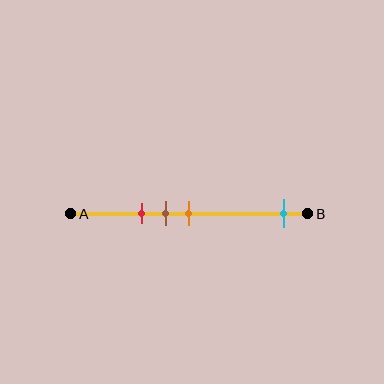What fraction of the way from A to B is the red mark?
The red mark is approximately 30% (0.3) of the way from A to B.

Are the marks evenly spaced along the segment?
No, the marks are not evenly spaced.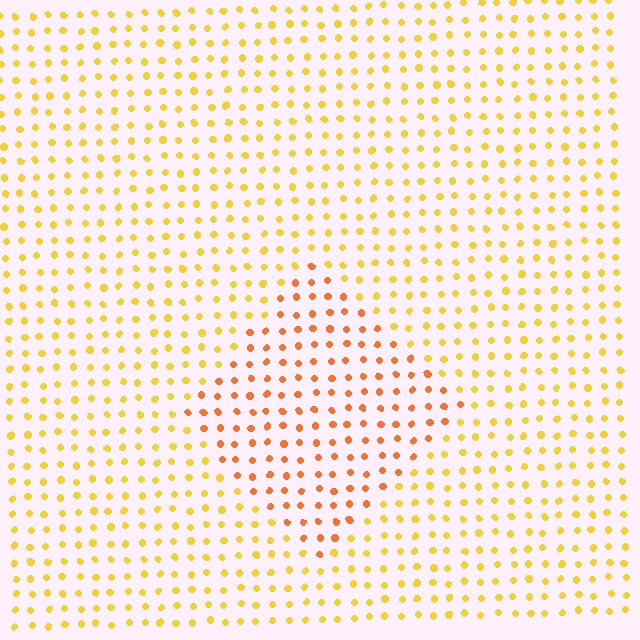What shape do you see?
I see a diamond.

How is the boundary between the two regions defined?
The boundary is defined purely by a slight shift in hue (about 30 degrees). Spacing, size, and orientation are identical on both sides.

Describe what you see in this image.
The image is filled with small yellow elements in a uniform arrangement. A diamond-shaped region is visible where the elements are tinted to a slightly different hue, forming a subtle color boundary.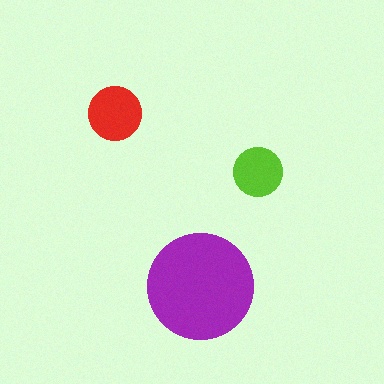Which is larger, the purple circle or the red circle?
The purple one.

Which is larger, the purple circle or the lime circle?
The purple one.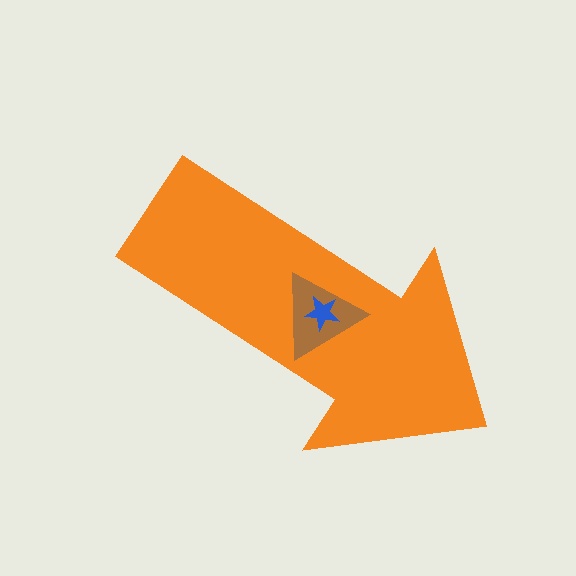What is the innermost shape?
The blue star.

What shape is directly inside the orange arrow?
The brown triangle.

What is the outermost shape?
The orange arrow.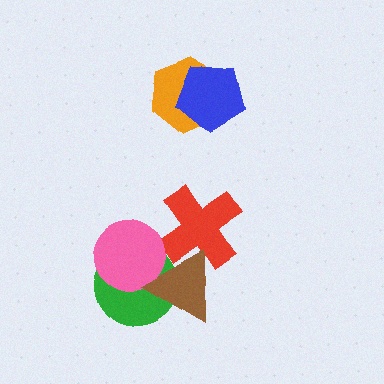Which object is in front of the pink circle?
The brown triangle is in front of the pink circle.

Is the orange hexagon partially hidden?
Yes, it is partially covered by another shape.